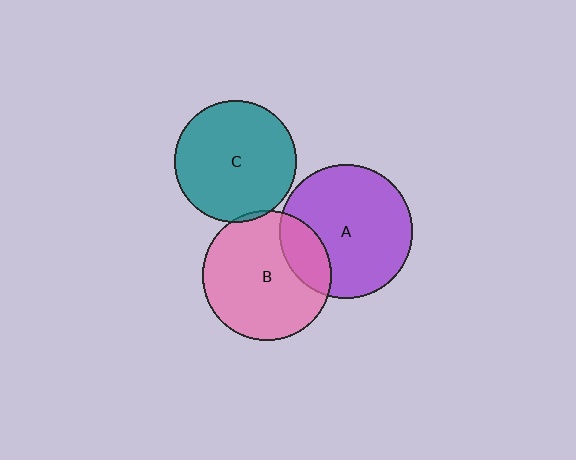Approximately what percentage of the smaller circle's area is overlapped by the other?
Approximately 5%.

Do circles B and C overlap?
Yes.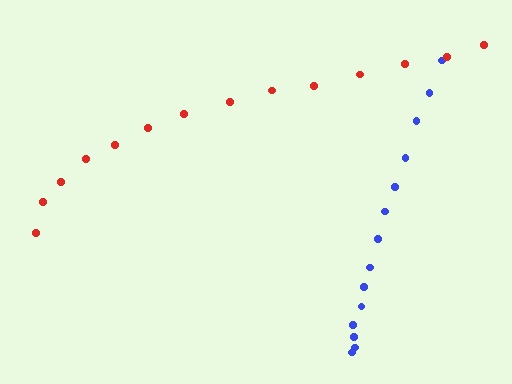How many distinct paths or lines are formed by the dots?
There are 2 distinct paths.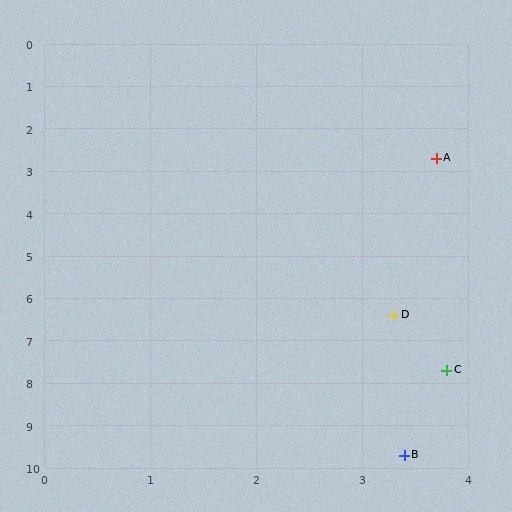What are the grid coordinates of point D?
Point D is at approximately (3.3, 6.4).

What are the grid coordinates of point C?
Point C is at approximately (3.8, 7.7).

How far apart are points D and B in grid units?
Points D and B are about 3.3 grid units apart.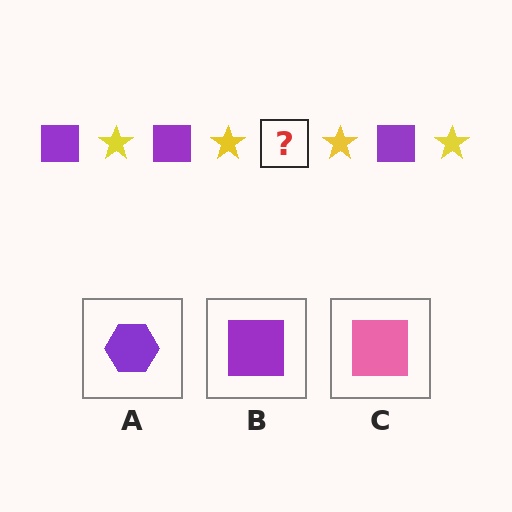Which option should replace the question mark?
Option B.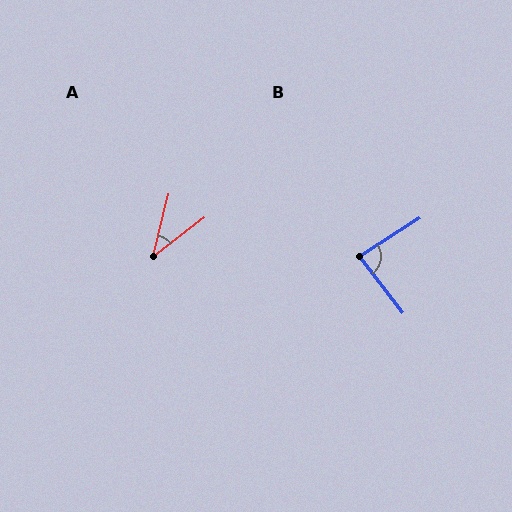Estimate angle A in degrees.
Approximately 38 degrees.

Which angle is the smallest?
A, at approximately 38 degrees.